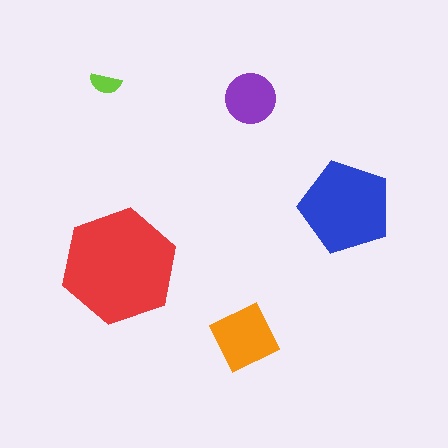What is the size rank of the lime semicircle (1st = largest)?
5th.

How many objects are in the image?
There are 5 objects in the image.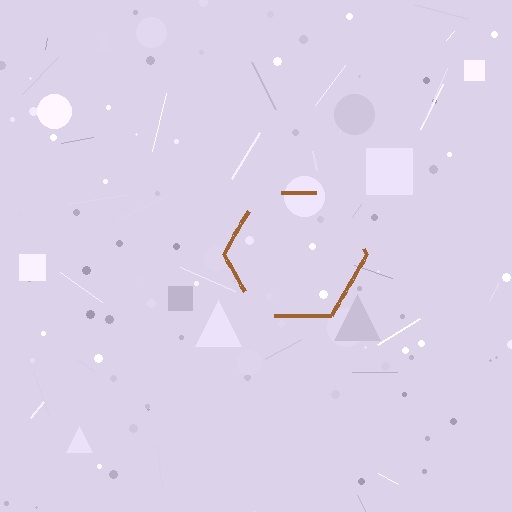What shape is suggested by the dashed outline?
The dashed outline suggests a hexagon.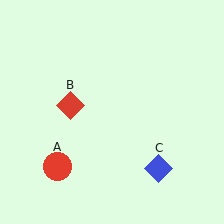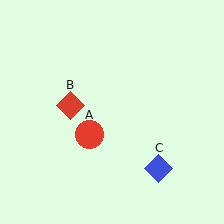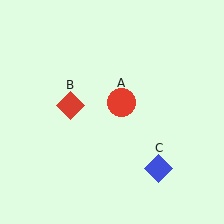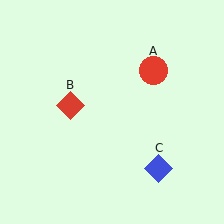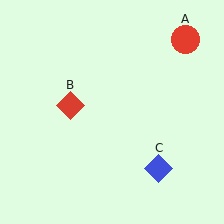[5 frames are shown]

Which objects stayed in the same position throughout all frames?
Red diamond (object B) and blue diamond (object C) remained stationary.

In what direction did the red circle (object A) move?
The red circle (object A) moved up and to the right.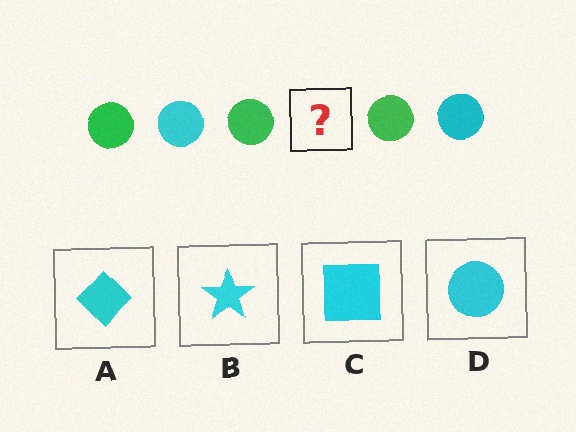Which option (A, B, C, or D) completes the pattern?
D.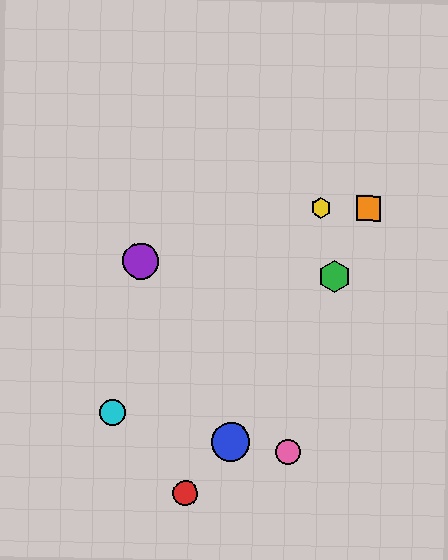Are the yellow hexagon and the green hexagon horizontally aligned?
No, the yellow hexagon is at y≈208 and the green hexagon is at y≈277.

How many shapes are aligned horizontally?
2 shapes (the yellow hexagon, the orange square) are aligned horizontally.